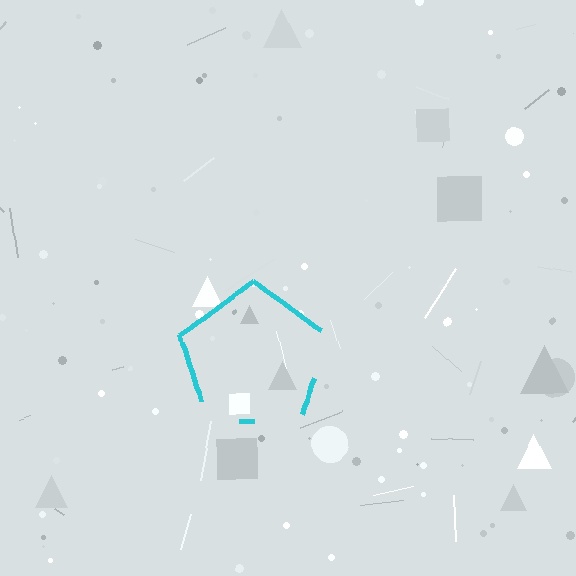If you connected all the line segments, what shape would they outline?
They would outline a pentagon.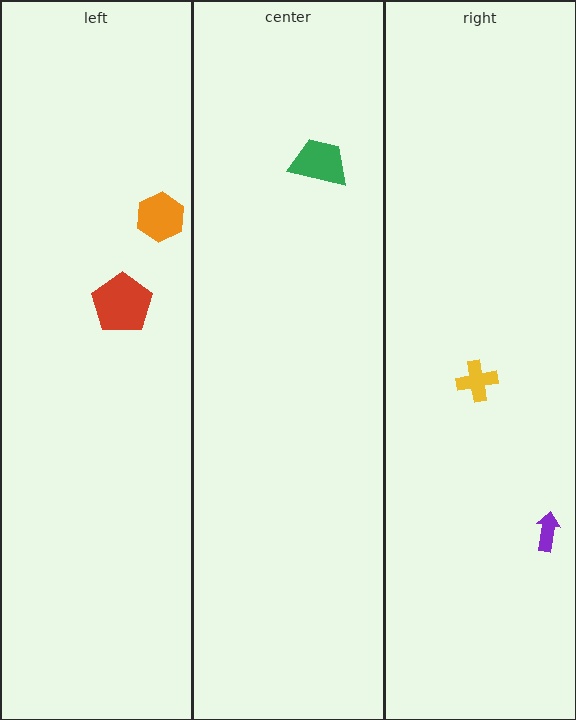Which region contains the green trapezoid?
The center region.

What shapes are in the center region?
The green trapezoid.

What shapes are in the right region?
The yellow cross, the purple arrow.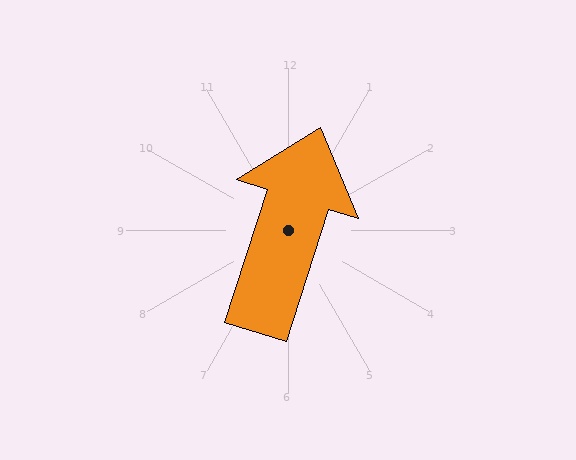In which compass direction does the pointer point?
North.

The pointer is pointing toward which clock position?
Roughly 1 o'clock.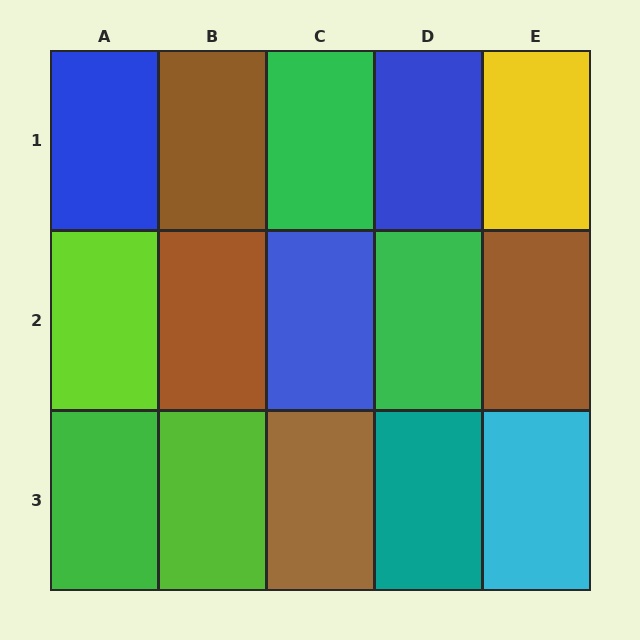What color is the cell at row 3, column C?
Brown.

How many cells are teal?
1 cell is teal.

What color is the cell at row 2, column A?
Lime.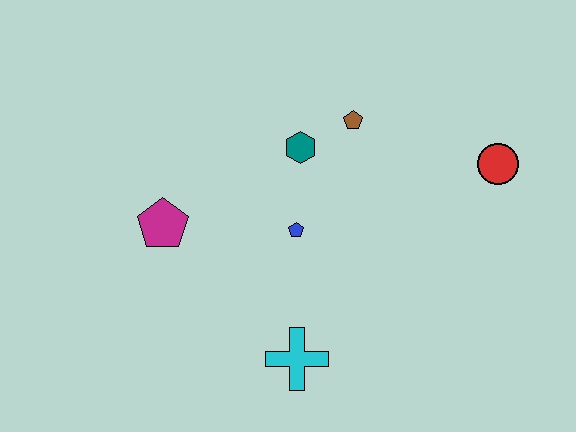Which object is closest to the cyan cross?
The blue pentagon is closest to the cyan cross.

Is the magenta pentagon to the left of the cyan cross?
Yes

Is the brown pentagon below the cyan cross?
No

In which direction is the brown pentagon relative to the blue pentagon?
The brown pentagon is above the blue pentagon.